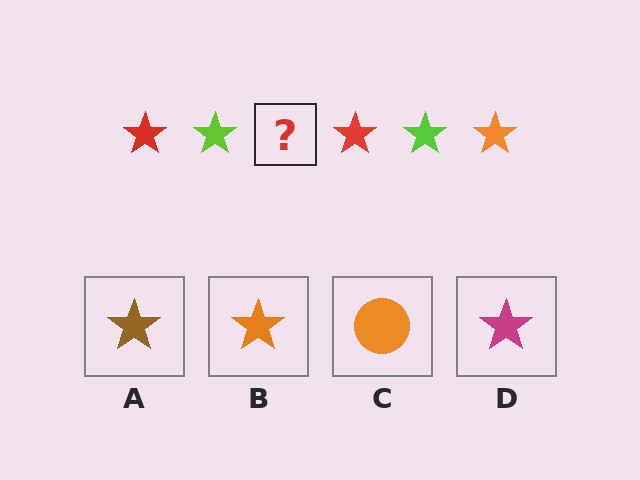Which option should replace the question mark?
Option B.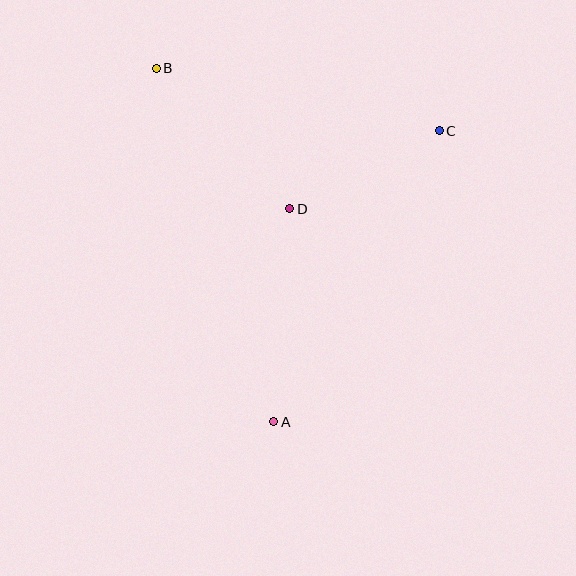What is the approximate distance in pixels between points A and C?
The distance between A and C is approximately 335 pixels.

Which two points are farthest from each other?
Points A and B are farthest from each other.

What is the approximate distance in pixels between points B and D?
The distance between B and D is approximately 194 pixels.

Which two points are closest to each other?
Points C and D are closest to each other.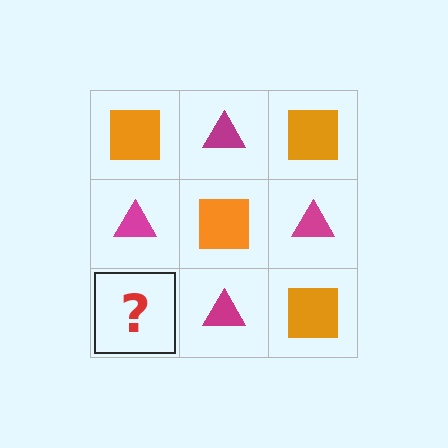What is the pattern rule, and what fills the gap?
The rule is that it alternates orange square and magenta triangle in a checkerboard pattern. The gap should be filled with an orange square.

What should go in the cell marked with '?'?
The missing cell should contain an orange square.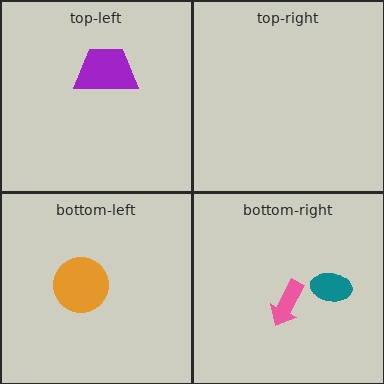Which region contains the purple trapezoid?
The top-left region.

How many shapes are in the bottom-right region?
2.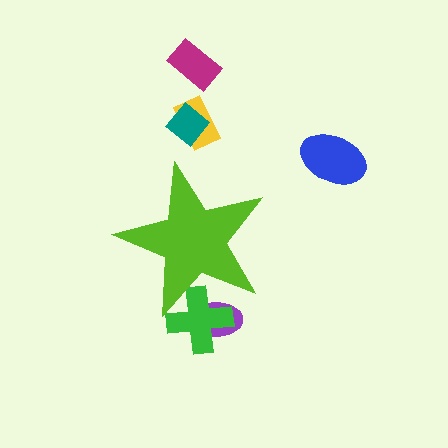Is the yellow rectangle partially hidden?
No, the yellow rectangle is fully visible.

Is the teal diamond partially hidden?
No, the teal diamond is fully visible.